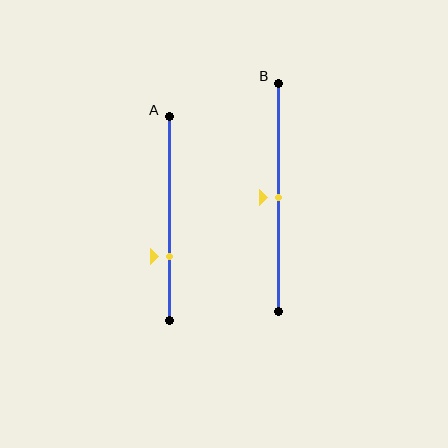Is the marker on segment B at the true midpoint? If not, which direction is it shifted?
Yes, the marker on segment B is at the true midpoint.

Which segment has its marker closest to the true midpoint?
Segment B has its marker closest to the true midpoint.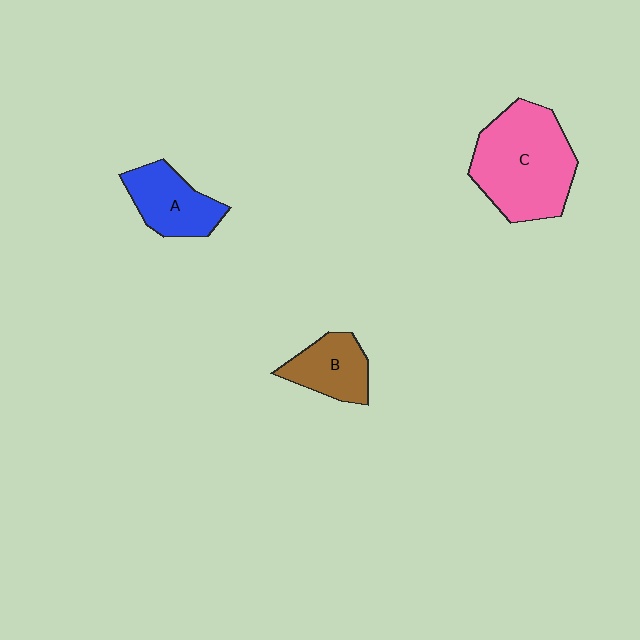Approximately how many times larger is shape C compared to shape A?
Approximately 1.9 times.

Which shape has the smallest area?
Shape B (brown).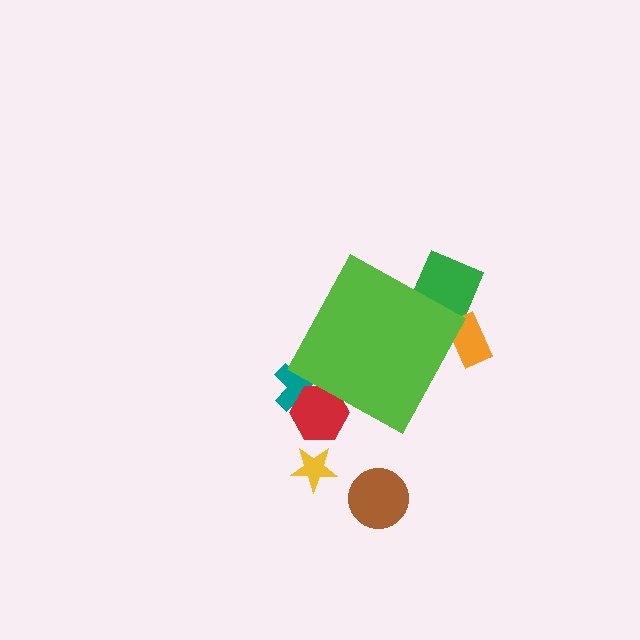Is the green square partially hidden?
Yes, the green square is partially hidden behind the lime diamond.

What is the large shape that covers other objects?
A lime diamond.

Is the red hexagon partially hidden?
Yes, the red hexagon is partially hidden behind the lime diamond.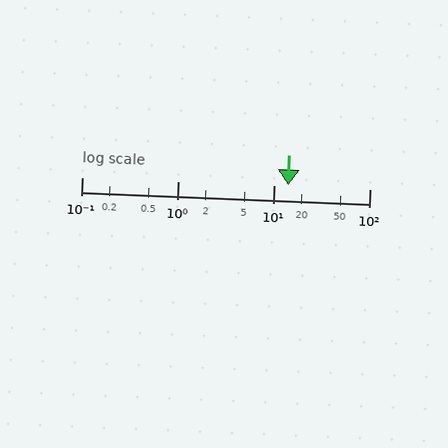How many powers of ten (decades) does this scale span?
The scale spans 3 decades, from 0.1 to 100.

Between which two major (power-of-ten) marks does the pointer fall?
The pointer is between 10 and 100.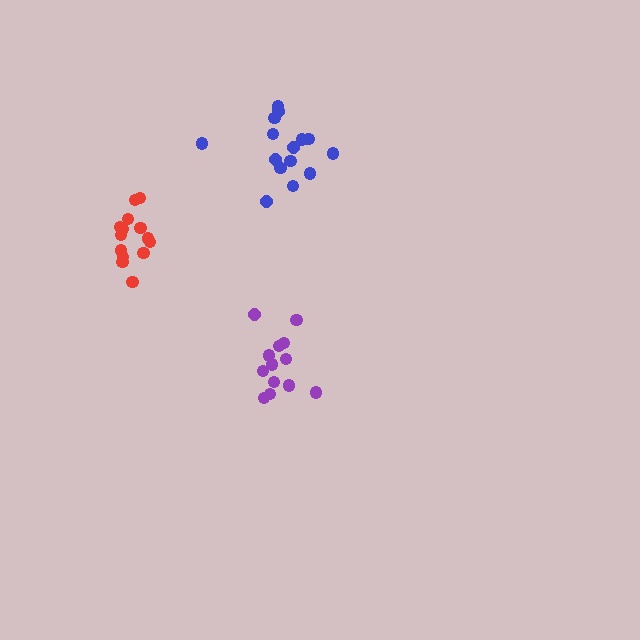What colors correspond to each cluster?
The clusters are colored: blue, purple, red.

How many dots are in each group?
Group 1: 15 dots, Group 2: 13 dots, Group 3: 14 dots (42 total).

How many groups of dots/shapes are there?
There are 3 groups.